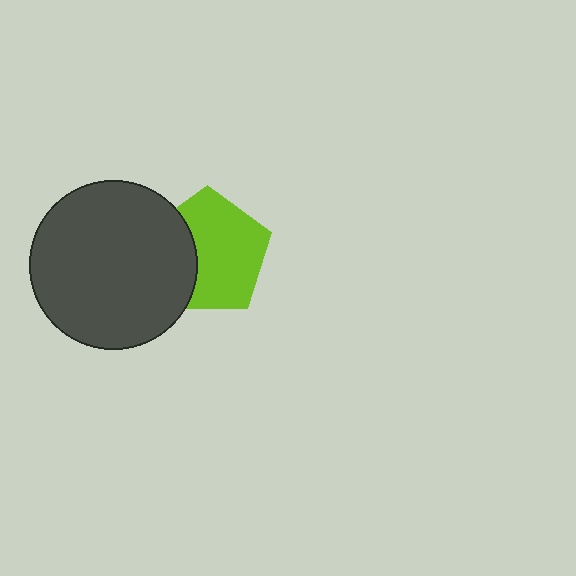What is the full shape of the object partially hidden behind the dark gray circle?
The partially hidden object is a lime pentagon.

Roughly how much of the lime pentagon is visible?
Most of it is visible (roughly 67%).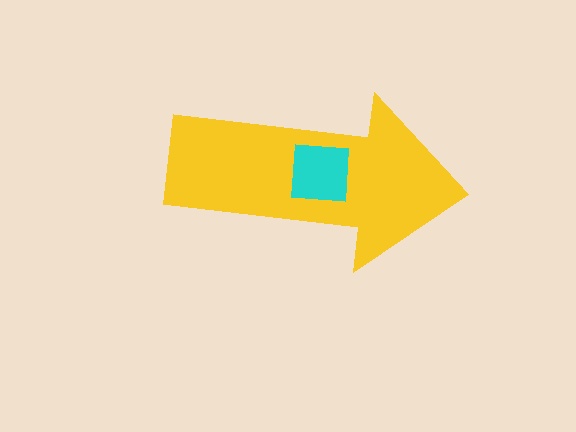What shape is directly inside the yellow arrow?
The cyan square.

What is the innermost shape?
The cyan square.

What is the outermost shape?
The yellow arrow.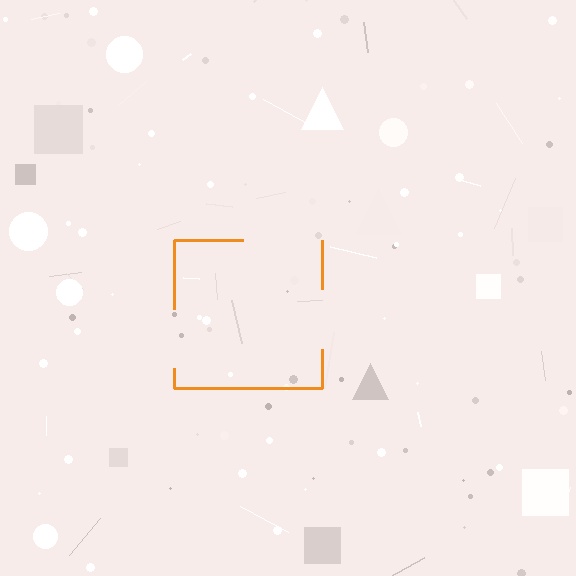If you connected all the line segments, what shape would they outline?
They would outline a square.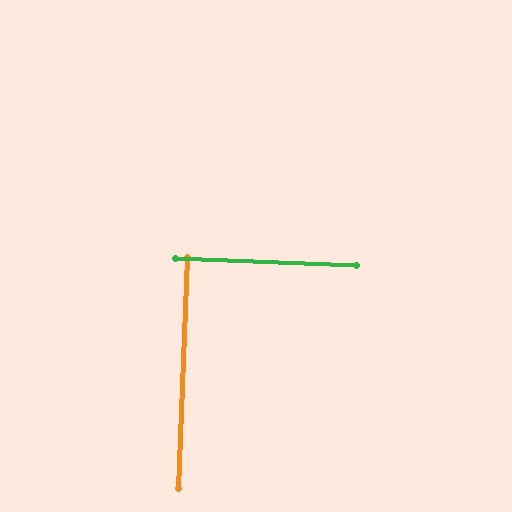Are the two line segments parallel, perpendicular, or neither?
Perpendicular — they meet at approximately 90°.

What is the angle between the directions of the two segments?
Approximately 90 degrees.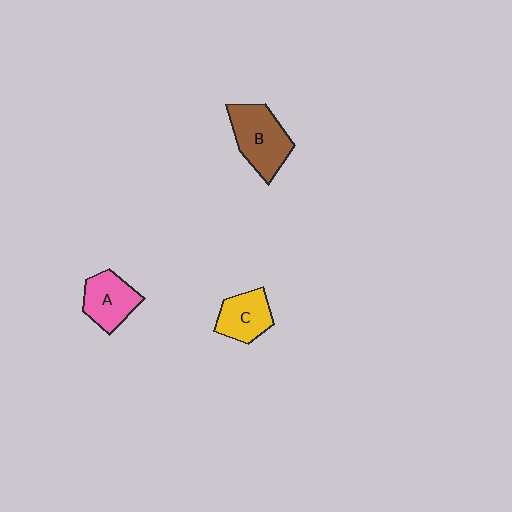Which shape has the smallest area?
Shape C (yellow).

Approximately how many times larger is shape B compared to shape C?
Approximately 1.4 times.